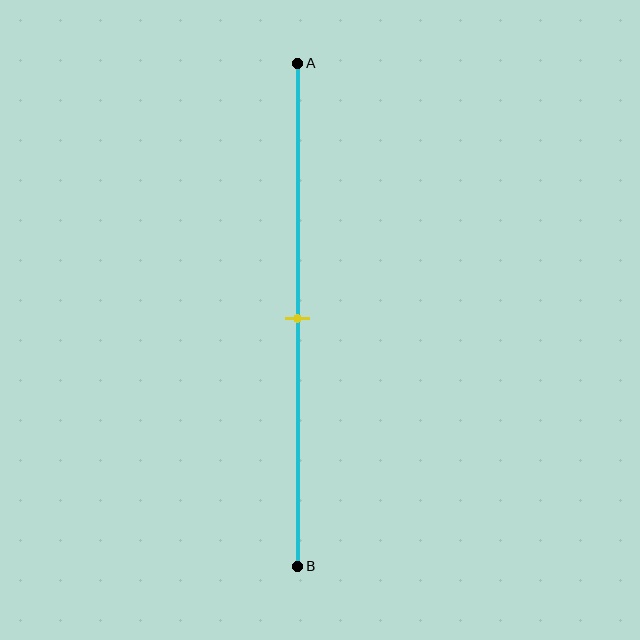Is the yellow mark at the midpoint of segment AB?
Yes, the mark is approximately at the midpoint.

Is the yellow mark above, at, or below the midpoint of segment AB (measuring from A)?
The yellow mark is approximately at the midpoint of segment AB.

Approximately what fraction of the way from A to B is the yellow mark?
The yellow mark is approximately 50% of the way from A to B.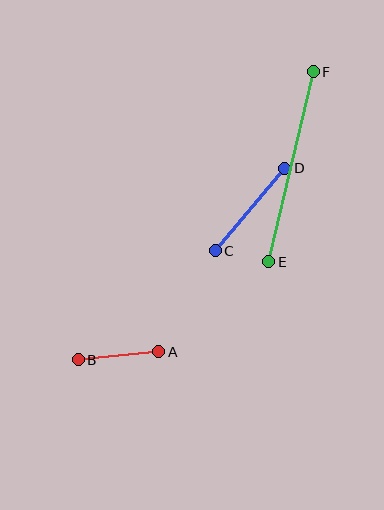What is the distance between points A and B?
The distance is approximately 81 pixels.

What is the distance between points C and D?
The distance is approximately 108 pixels.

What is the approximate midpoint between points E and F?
The midpoint is at approximately (291, 167) pixels.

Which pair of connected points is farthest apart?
Points E and F are farthest apart.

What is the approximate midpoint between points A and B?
The midpoint is at approximately (118, 356) pixels.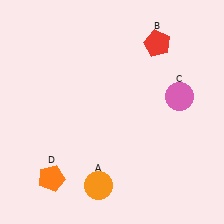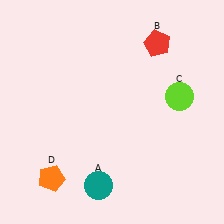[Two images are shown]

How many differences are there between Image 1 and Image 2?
There are 2 differences between the two images.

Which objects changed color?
A changed from orange to teal. C changed from pink to lime.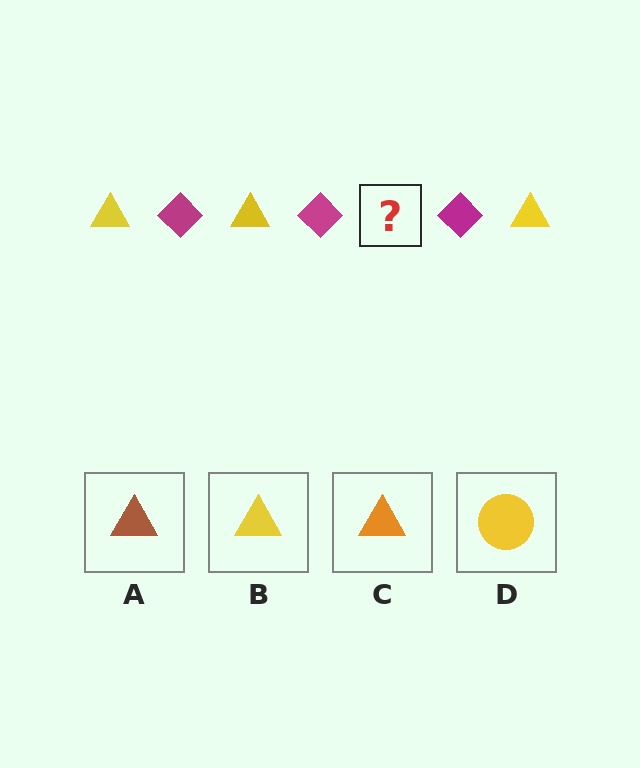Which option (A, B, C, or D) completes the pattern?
B.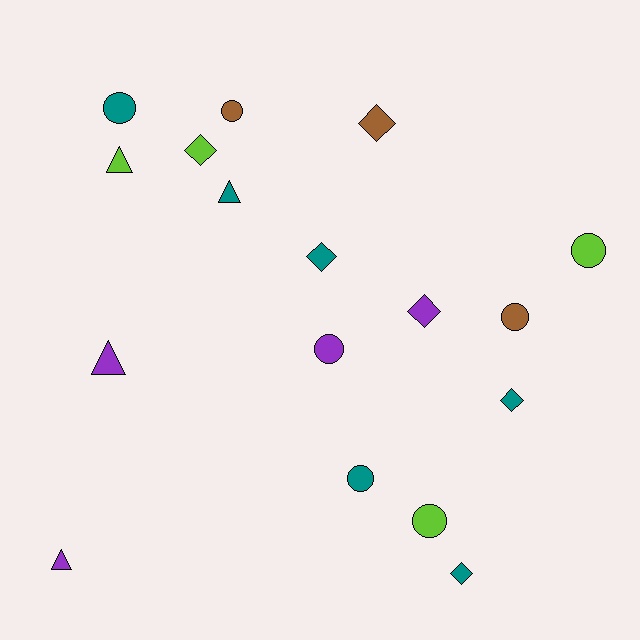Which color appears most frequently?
Teal, with 6 objects.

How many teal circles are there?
There are 2 teal circles.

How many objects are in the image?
There are 17 objects.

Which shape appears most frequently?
Circle, with 7 objects.